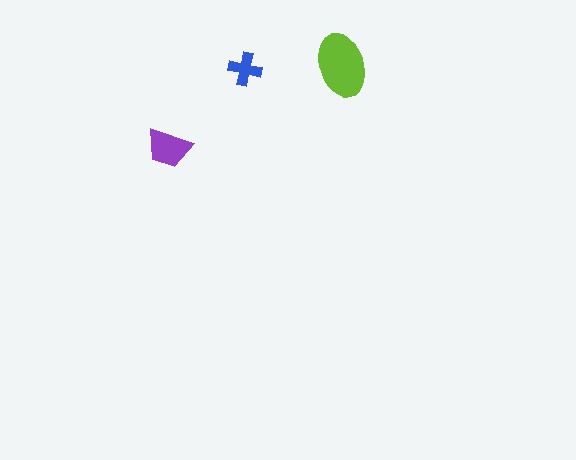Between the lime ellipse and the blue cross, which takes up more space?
The lime ellipse.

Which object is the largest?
The lime ellipse.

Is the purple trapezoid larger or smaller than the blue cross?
Larger.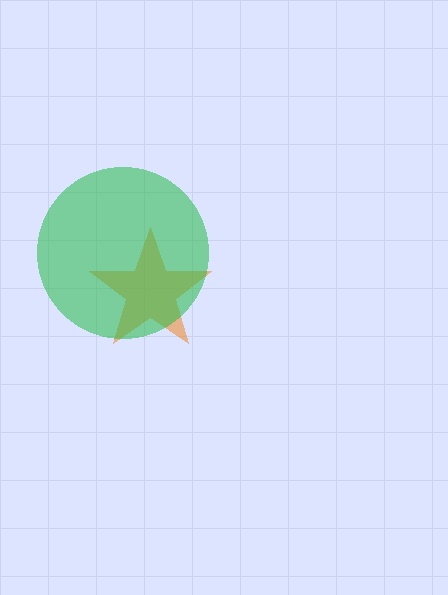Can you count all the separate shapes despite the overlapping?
Yes, there are 2 separate shapes.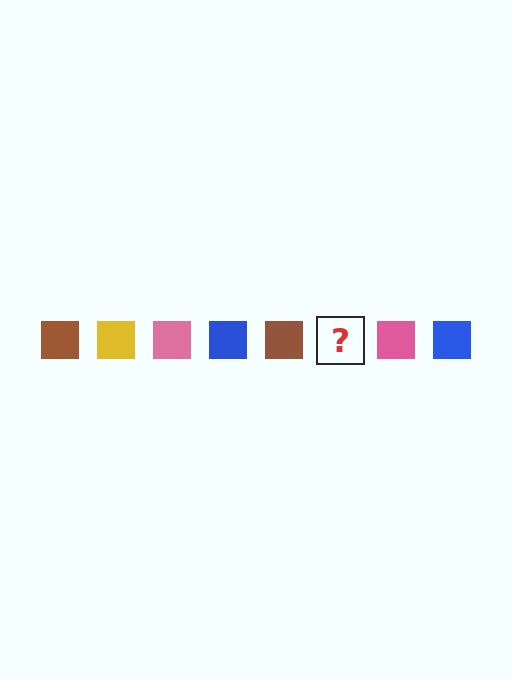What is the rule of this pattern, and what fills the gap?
The rule is that the pattern cycles through brown, yellow, pink, blue squares. The gap should be filled with a yellow square.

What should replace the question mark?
The question mark should be replaced with a yellow square.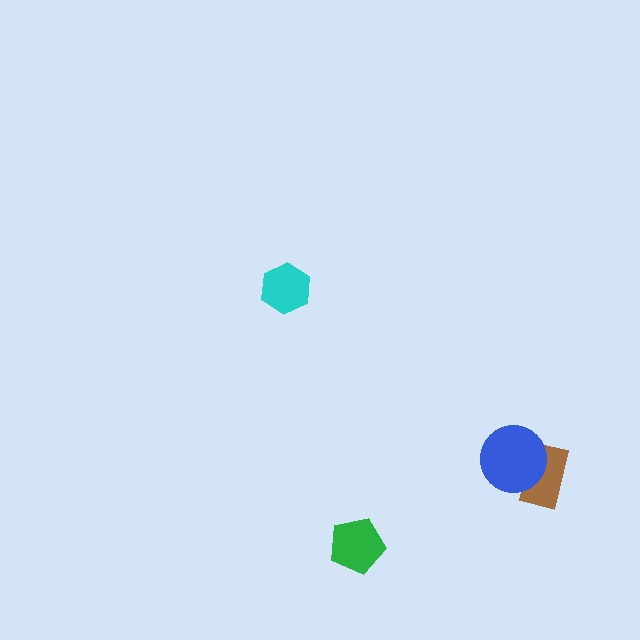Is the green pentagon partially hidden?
No, no other shape covers it.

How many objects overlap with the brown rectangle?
1 object overlaps with the brown rectangle.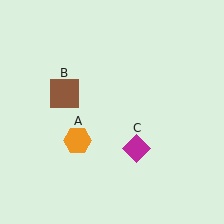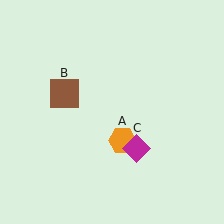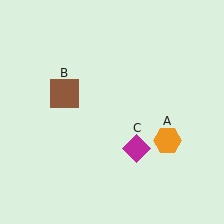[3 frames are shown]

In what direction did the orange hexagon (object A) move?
The orange hexagon (object A) moved right.